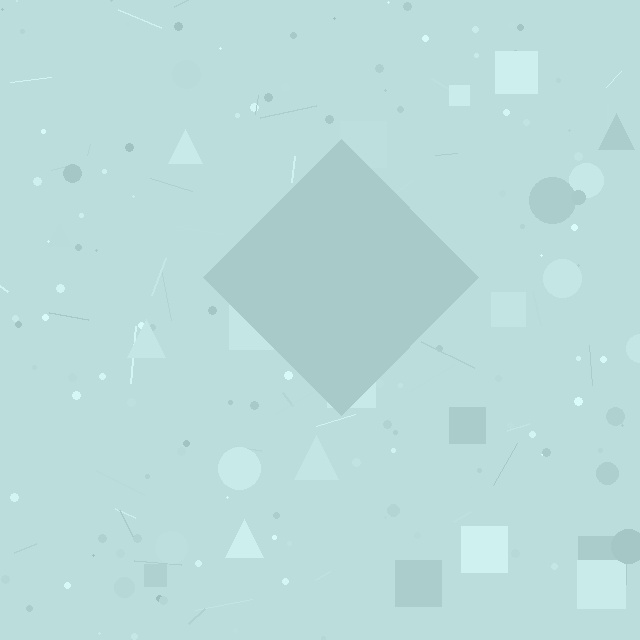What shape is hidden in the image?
A diamond is hidden in the image.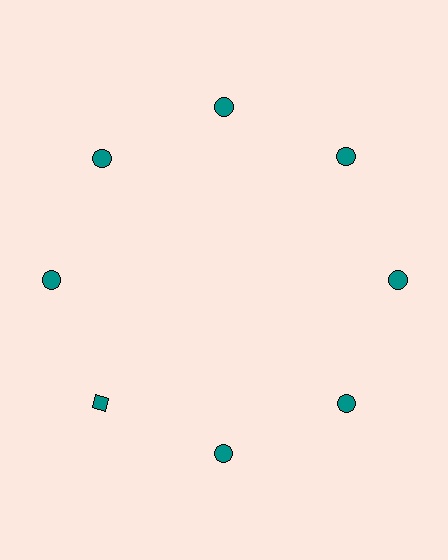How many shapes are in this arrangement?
There are 8 shapes arranged in a ring pattern.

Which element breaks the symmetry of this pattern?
The teal diamond at roughly the 8 o'clock position breaks the symmetry. All other shapes are teal circles.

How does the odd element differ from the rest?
It has a different shape: diamond instead of circle.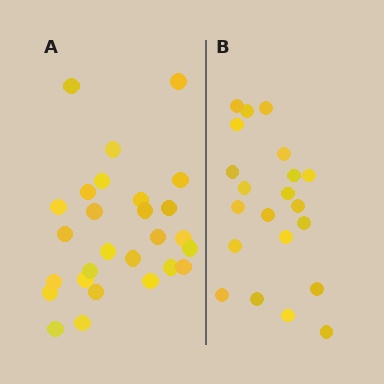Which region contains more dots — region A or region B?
Region A (the left region) has more dots.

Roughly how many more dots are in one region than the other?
Region A has about 6 more dots than region B.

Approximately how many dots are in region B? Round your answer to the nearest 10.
About 20 dots. (The exact count is 21, which rounds to 20.)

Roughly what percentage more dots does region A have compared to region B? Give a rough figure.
About 30% more.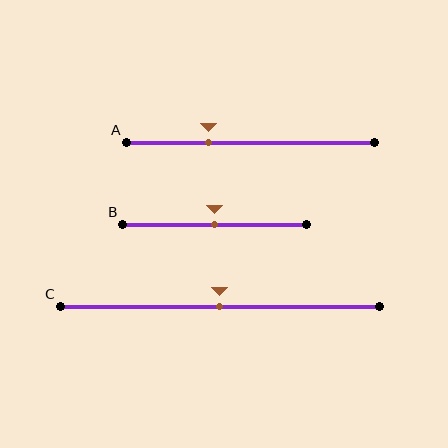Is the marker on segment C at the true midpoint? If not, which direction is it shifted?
Yes, the marker on segment C is at the true midpoint.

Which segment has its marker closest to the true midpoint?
Segment B has its marker closest to the true midpoint.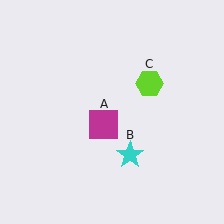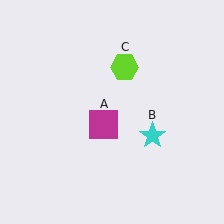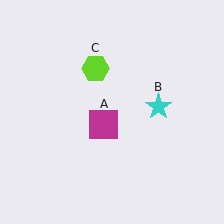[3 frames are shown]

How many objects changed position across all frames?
2 objects changed position: cyan star (object B), lime hexagon (object C).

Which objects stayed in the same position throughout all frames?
Magenta square (object A) remained stationary.